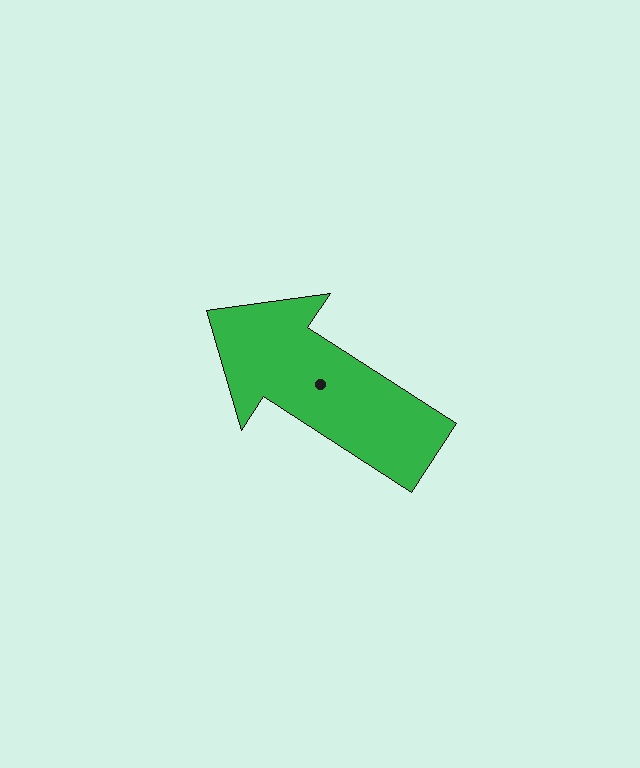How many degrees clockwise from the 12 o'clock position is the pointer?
Approximately 303 degrees.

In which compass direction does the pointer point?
Northwest.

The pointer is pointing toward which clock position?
Roughly 10 o'clock.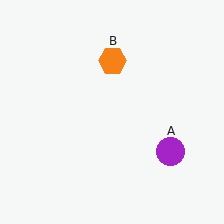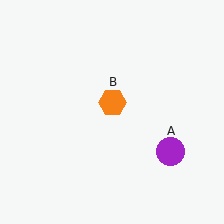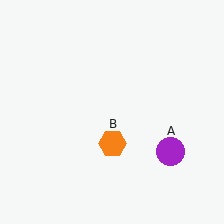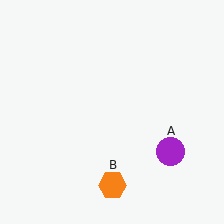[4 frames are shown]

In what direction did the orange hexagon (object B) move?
The orange hexagon (object B) moved down.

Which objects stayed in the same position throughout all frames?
Purple circle (object A) remained stationary.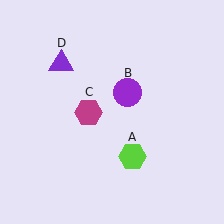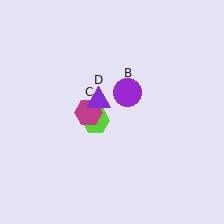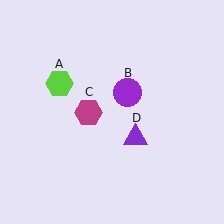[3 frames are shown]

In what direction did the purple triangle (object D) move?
The purple triangle (object D) moved down and to the right.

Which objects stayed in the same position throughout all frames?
Purple circle (object B) and magenta hexagon (object C) remained stationary.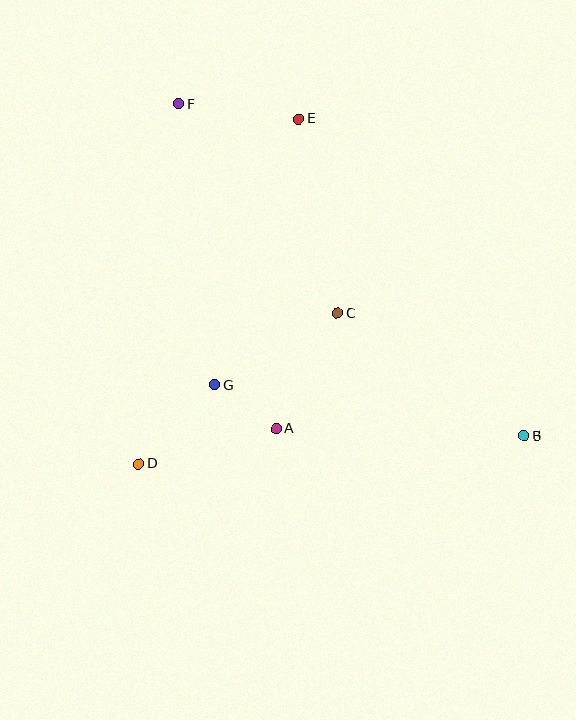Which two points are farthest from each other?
Points B and F are farthest from each other.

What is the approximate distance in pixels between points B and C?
The distance between B and C is approximately 223 pixels.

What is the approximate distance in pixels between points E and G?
The distance between E and G is approximately 279 pixels.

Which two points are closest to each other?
Points A and G are closest to each other.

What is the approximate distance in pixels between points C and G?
The distance between C and G is approximately 142 pixels.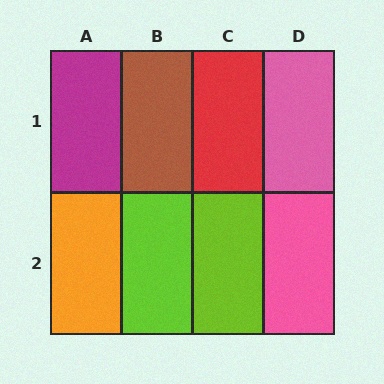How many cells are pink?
2 cells are pink.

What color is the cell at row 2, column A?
Orange.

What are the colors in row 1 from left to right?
Magenta, brown, red, pink.